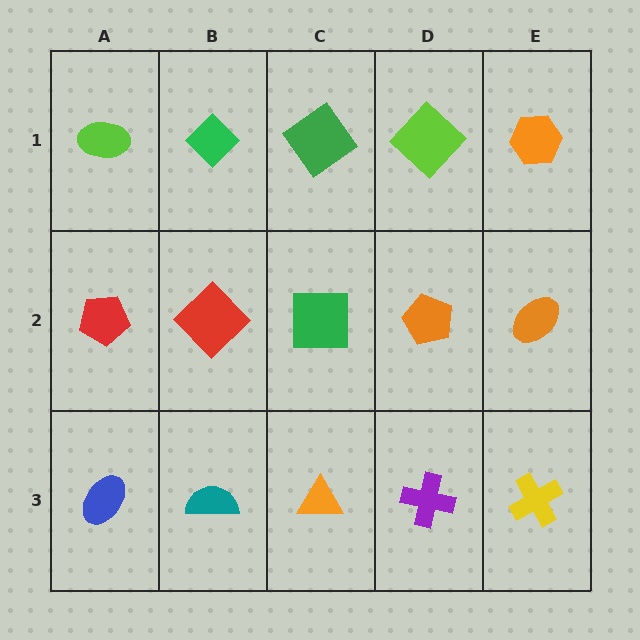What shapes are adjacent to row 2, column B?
A green diamond (row 1, column B), a teal semicircle (row 3, column B), a red pentagon (row 2, column A), a green square (row 2, column C).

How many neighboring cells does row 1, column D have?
3.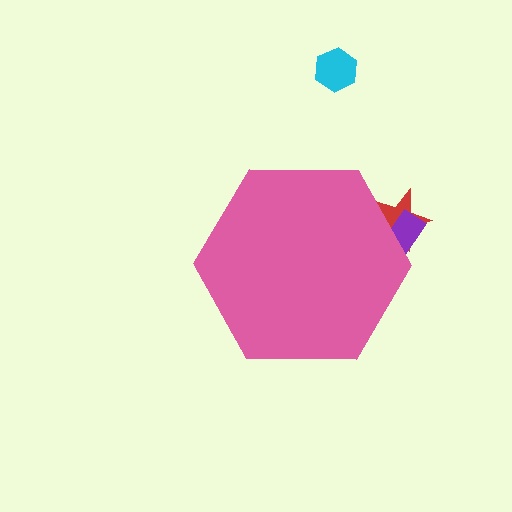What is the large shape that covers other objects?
A pink hexagon.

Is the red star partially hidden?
Yes, the red star is partially hidden behind the pink hexagon.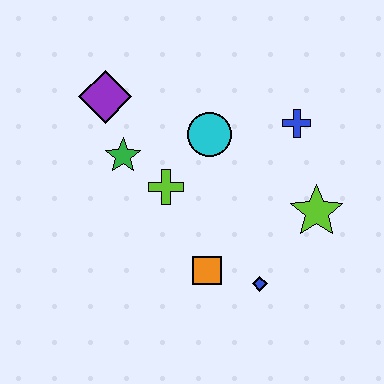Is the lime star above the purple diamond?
No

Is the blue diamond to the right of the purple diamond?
Yes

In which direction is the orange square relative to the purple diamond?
The orange square is below the purple diamond.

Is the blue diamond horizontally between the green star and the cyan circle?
No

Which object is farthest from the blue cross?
The purple diamond is farthest from the blue cross.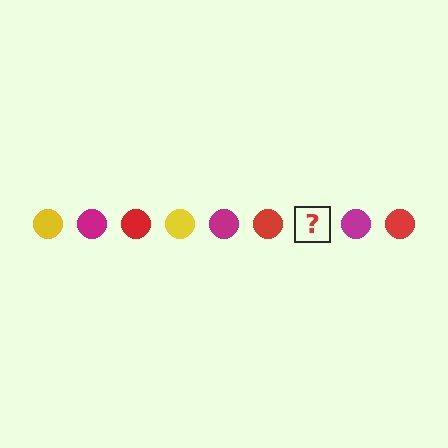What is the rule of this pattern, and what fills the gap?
The rule is that the pattern cycles through yellow, magenta, red circles. The gap should be filled with a yellow circle.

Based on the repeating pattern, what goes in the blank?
The blank should be a yellow circle.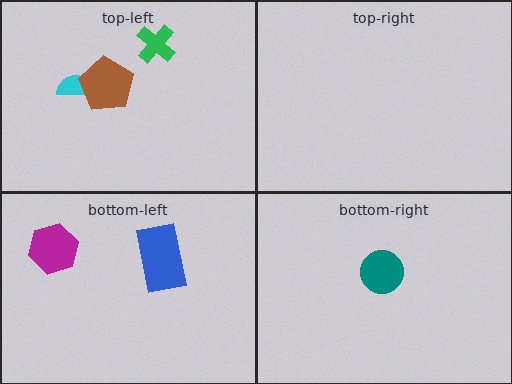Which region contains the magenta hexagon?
The bottom-left region.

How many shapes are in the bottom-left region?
2.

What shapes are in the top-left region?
The cyan semicircle, the green cross, the brown pentagon.